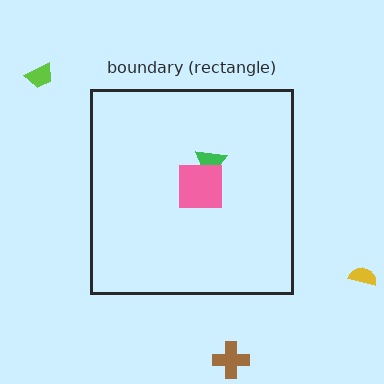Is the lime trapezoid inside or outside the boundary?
Outside.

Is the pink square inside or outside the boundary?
Inside.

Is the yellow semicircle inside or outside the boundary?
Outside.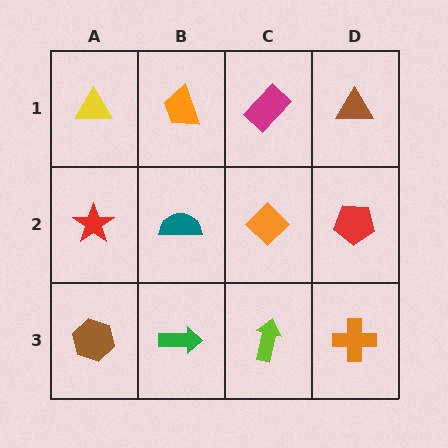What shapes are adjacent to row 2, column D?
A brown triangle (row 1, column D), an orange cross (row 3, column D), an orange diamond (row 2, column C).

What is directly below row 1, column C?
An orange diamond.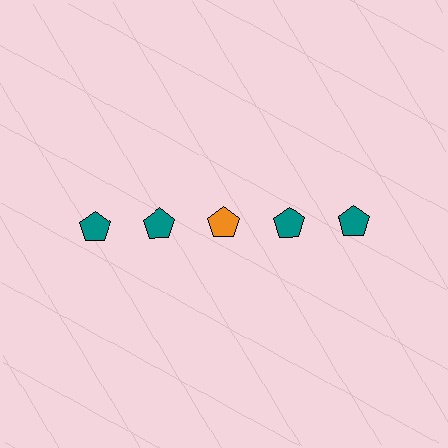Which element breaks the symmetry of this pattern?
The orange pentagon in the top row, center column breaks the symmetry. All other shapes are teal pentagons.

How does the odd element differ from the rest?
It has a different color: orange instead of teal.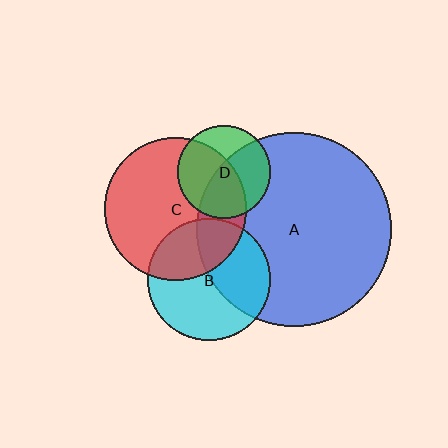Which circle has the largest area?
Circle A (blue).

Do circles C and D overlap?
Yes.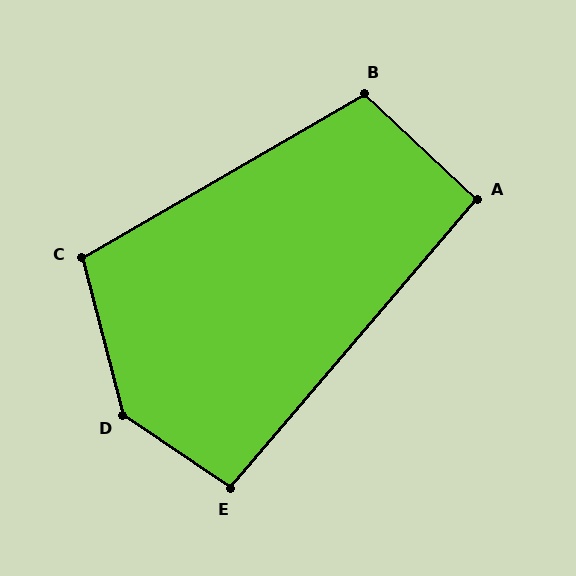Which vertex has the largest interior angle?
D, at approximately 139 degrees.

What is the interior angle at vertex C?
Approximately 106 degrees (obtuse).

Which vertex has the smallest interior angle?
A, at approximately 93 degrees.